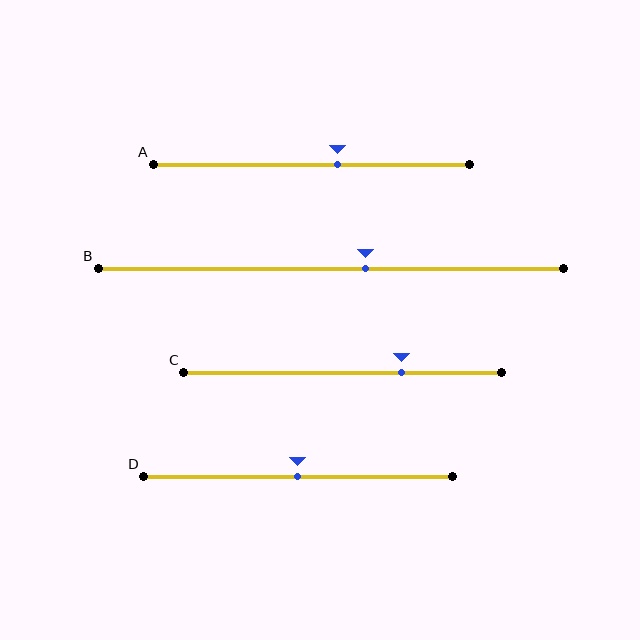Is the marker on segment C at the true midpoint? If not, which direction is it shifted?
No, the marker on segment C is shifted to the right by about 19% of the segment length.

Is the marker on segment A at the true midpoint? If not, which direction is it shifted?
No, the marker on segment A is shifted to the right by about 8% of the segment length.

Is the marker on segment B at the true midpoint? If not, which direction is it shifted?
No, the marker on segment B is shifted to the right by about 7% of the segment length.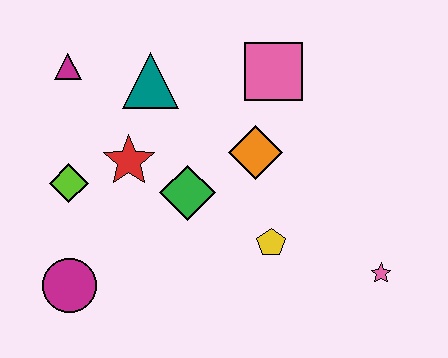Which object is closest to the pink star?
The yellow pentagon is closest to the pink star.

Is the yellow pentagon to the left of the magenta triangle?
No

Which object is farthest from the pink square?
The magenta circle is farthest from the pink square.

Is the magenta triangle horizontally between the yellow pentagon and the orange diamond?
No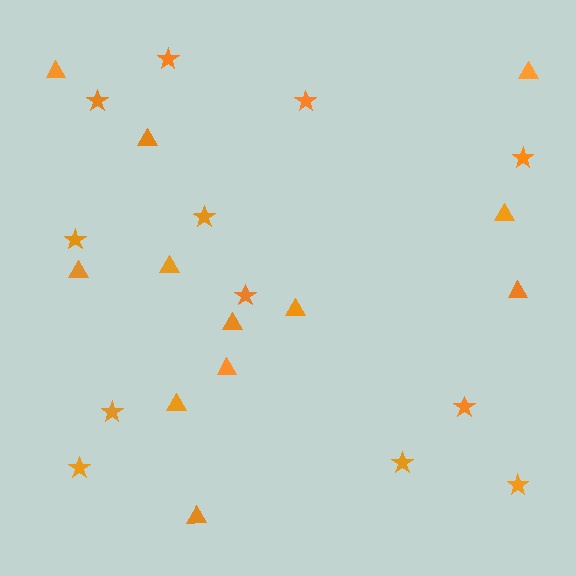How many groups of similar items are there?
There are 2 groups: one group of triangles (12) and one group of stars (12).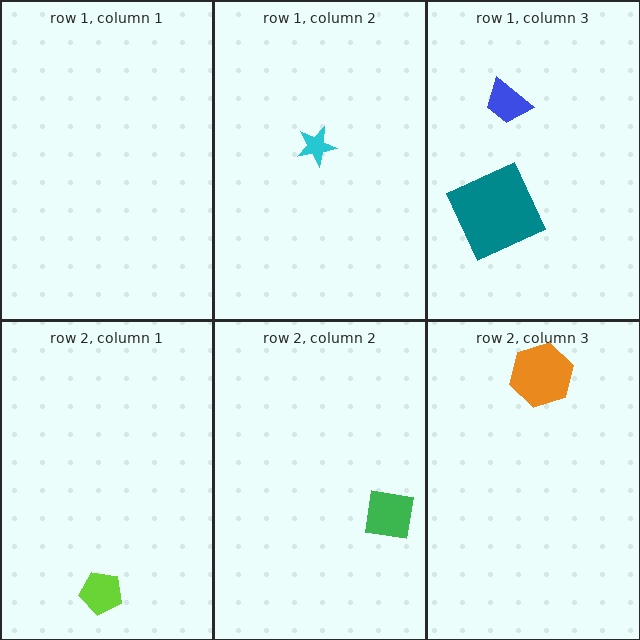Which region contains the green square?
The row 2, column 2 region.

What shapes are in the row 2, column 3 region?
The orange hexagon.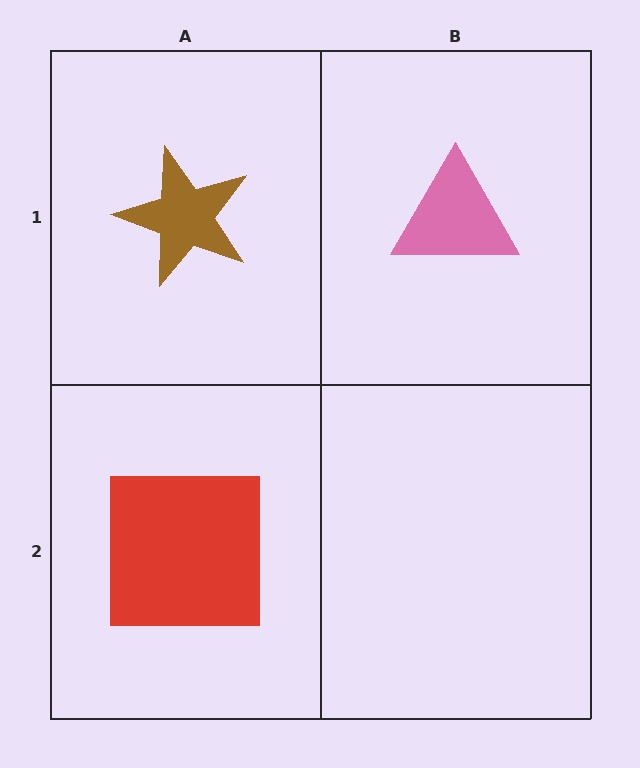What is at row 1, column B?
A pink triangle.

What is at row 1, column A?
A brown star.